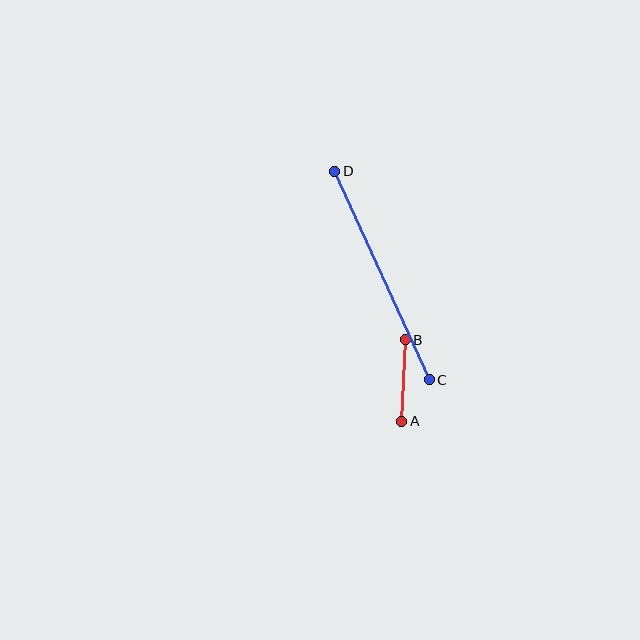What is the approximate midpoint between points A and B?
The midpoint is at approximately (403, 380) pixels.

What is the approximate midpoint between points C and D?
The midpoint is at approximately (382, 275) pixels.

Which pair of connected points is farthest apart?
Points C and D are farthest apart.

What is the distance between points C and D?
The distance is approximately 229 pixels.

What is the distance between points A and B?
The distance is approximately 81 pixels.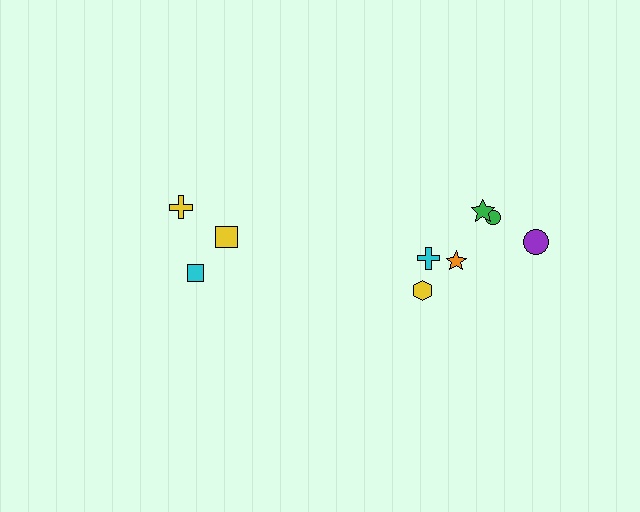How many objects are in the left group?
There are 3 objects.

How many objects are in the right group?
There are 6 objects.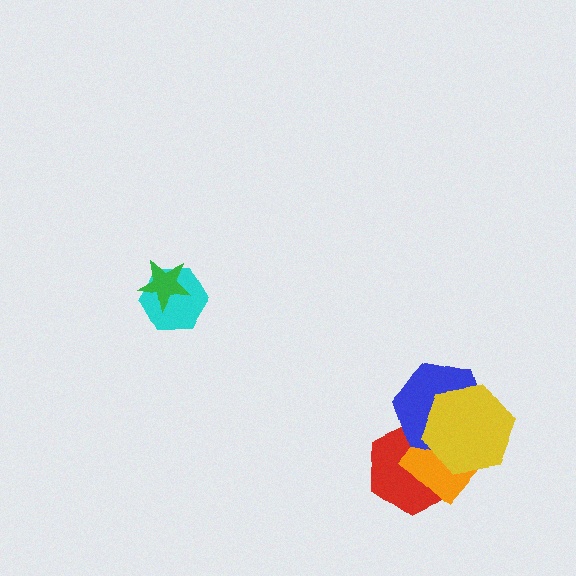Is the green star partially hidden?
No, no other shape covers it.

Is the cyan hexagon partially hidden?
Yes, it is partially covered by another shape.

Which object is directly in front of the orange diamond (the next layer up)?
The blue hexagon is directly in front of the orange diamond.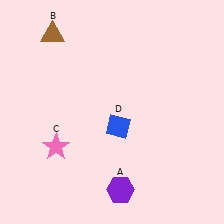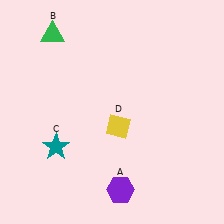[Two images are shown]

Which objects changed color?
B changed from brown to green. C changed from pink to teal. D changed from blue to yellow.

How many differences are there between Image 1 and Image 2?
There are 3 differences between the two images.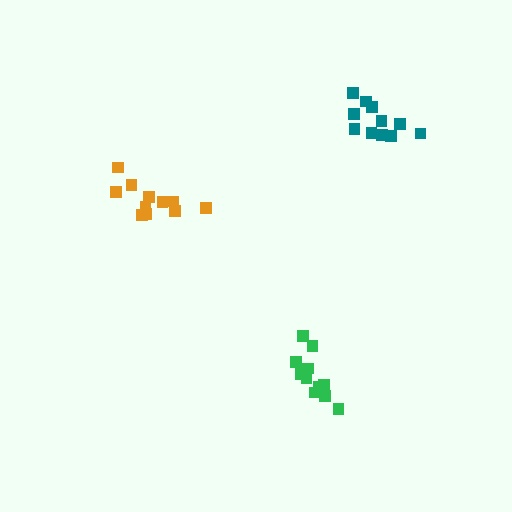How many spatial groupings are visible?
There are 3 spatial groupings.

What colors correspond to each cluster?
The clusters are colored: teal, green, orange.